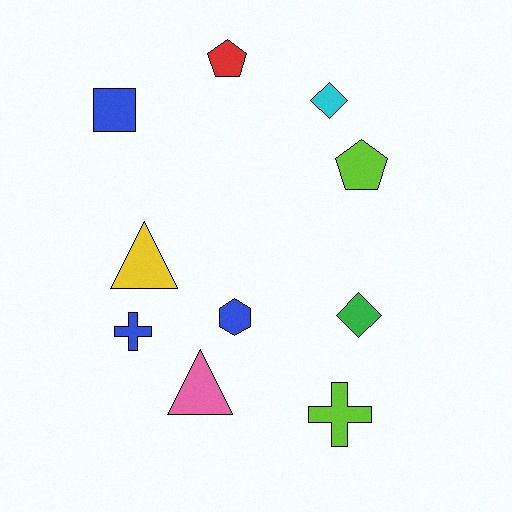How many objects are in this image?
There are 10 objects.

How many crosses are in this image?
There are 2 crosses.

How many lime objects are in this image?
There are 2 lime objects.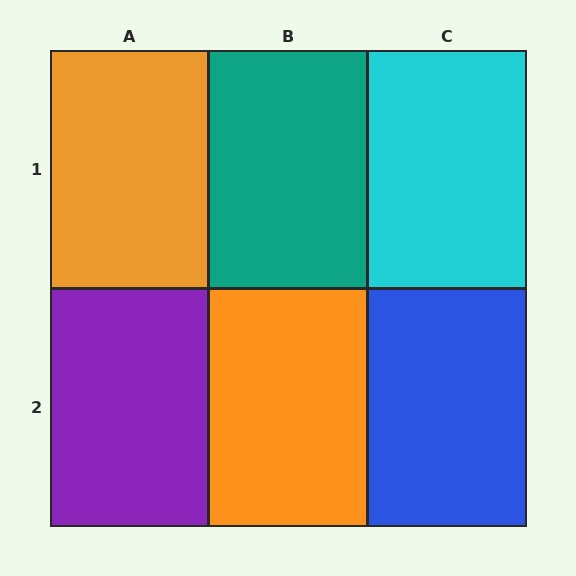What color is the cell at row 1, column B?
Teal.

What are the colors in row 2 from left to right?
Purple, orange, blue.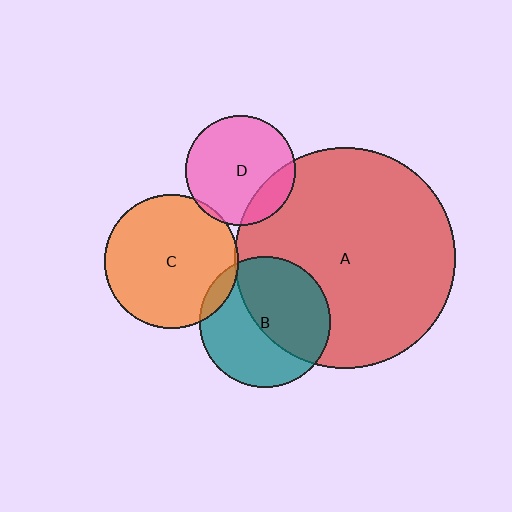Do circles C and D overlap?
Yes.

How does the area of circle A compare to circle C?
Approximately 2.7 times.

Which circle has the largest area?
Circle A (red).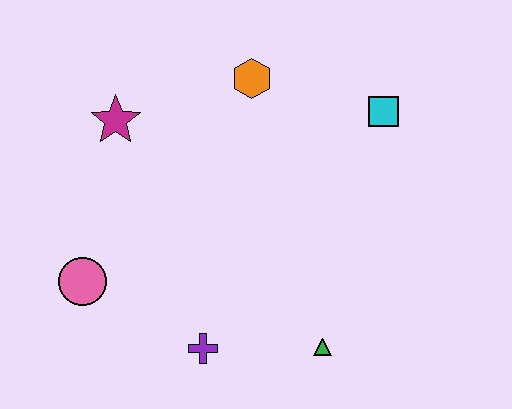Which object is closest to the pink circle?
The purple cross is closest to the pink circle.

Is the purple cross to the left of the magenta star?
No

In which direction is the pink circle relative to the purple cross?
The pink circle is to the left of the purple cross.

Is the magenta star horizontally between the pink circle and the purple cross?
Yes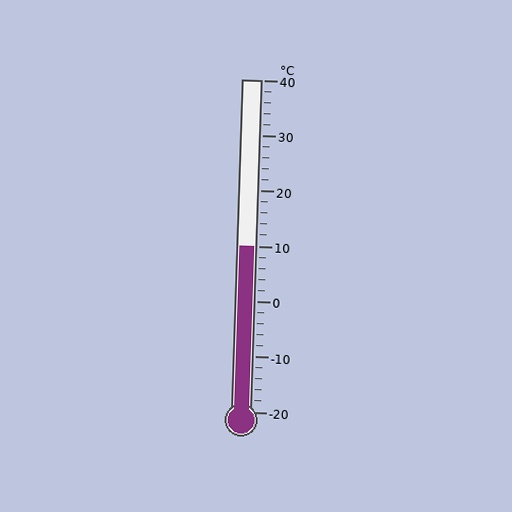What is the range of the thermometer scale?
The thermometer scale ranges from -20°C to 40°C.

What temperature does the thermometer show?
The thermometer shows approximately 10°C.